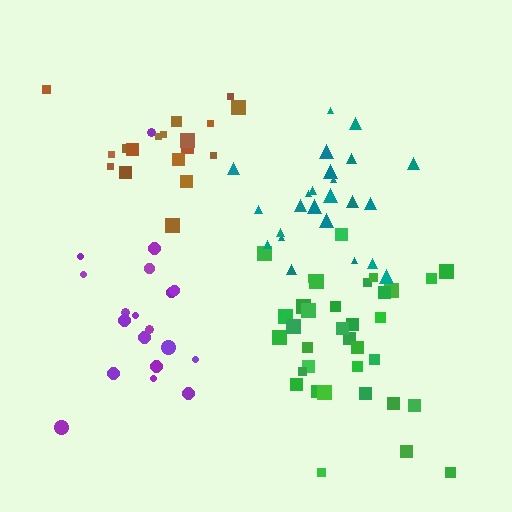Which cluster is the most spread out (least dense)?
Purple.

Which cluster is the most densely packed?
Teal.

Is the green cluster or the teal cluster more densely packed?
Teal.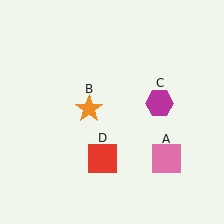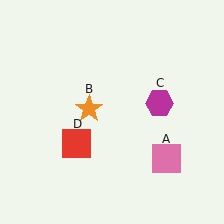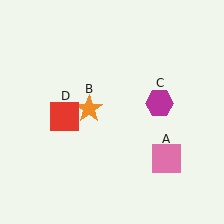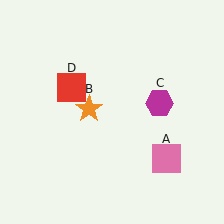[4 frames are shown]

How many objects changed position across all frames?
1 object changed position: red square (object D).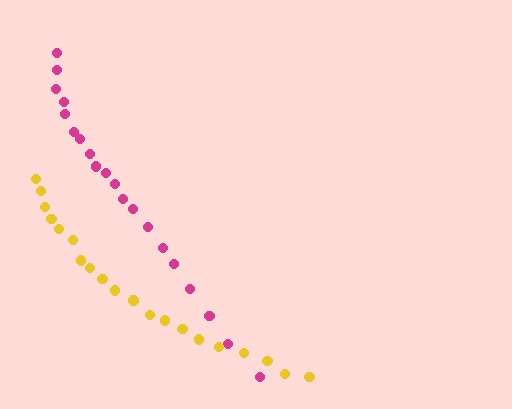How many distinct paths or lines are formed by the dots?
There are 2 distinct paths.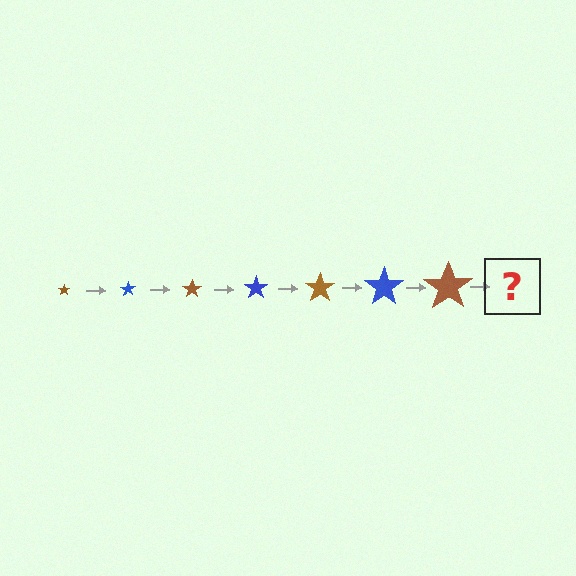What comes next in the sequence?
The next element should be a blue star, larger than the previous one.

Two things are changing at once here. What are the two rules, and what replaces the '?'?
The two rules are that the star grows larger each step and the color cycles through brown and blue. The '?' should be a blue star, larger than the previous one.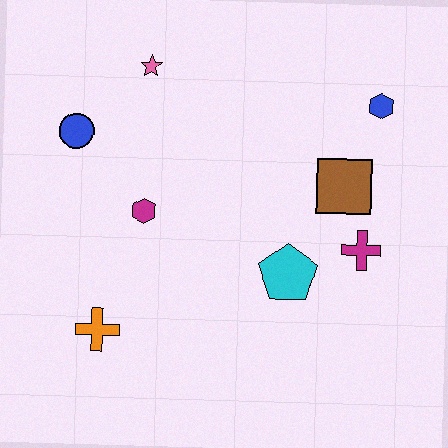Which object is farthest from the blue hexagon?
The orange cross is farthest from the blue hexagon.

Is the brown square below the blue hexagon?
Yes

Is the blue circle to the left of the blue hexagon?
Yes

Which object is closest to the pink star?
The blue circle is closest to the pink star.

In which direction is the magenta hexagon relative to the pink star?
The magenta hexagon is below the pink star.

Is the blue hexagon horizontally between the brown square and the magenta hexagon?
No